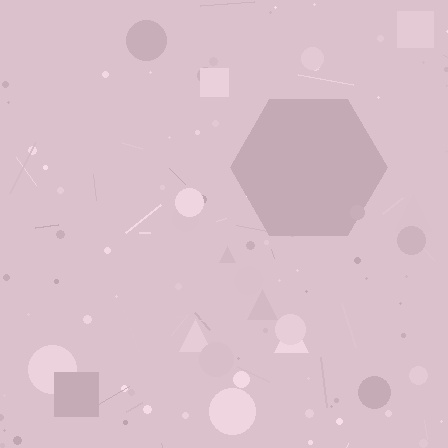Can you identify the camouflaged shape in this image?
The camouflaged shape is a hexagon.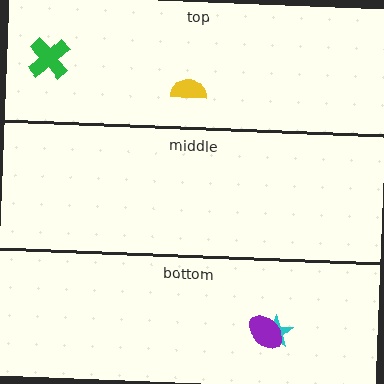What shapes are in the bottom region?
The cyan star, the purple ellipse.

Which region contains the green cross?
The top region.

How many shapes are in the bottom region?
2.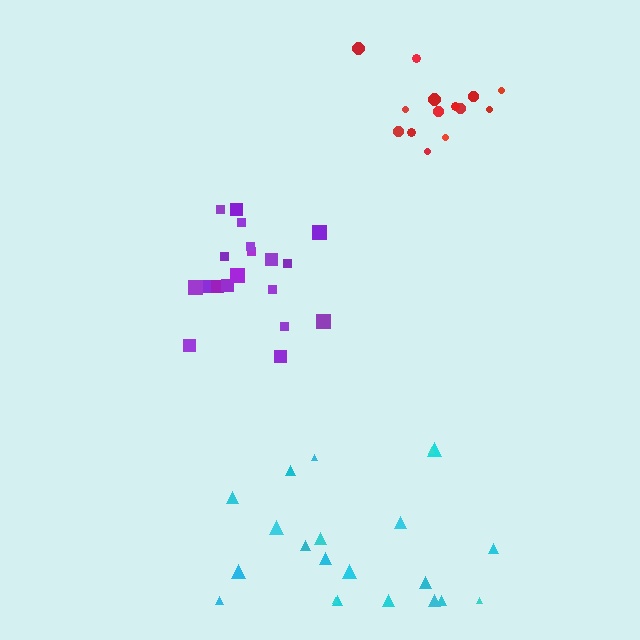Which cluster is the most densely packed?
Purple.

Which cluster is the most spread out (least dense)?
Cyan.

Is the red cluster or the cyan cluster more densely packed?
Red.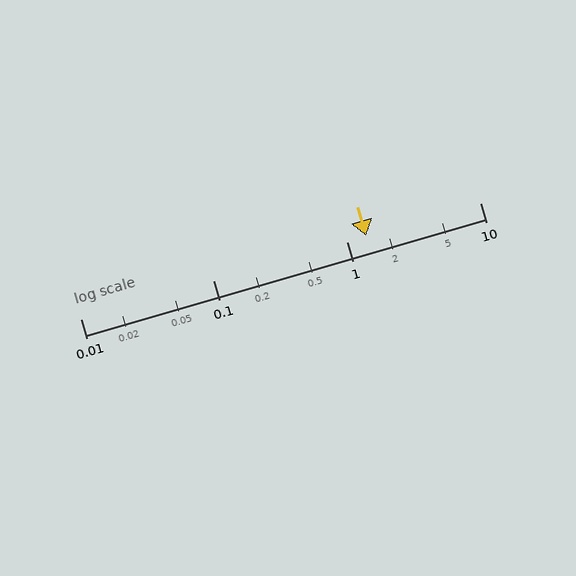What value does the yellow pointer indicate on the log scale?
The pointer indicates approximately 1.4.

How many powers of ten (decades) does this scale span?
The scale spans 3 decades, from 0.01 to 10.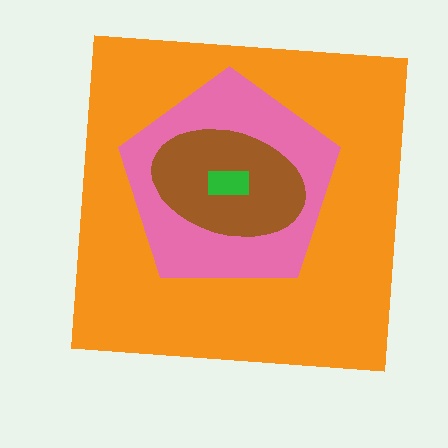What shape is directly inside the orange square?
The pink pentagon.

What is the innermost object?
The green rectangle.